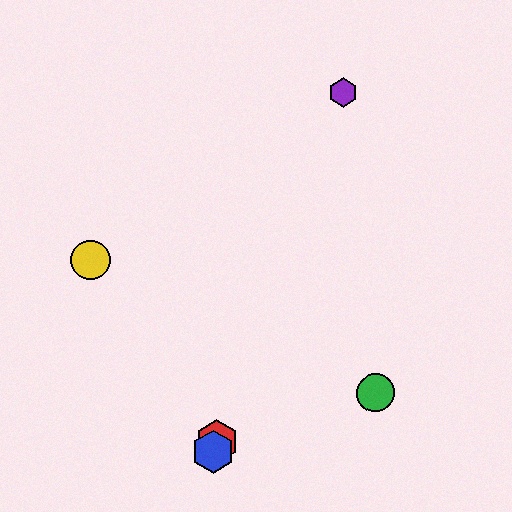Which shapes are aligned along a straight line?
The red hexagon, the blue hexagon, the purple hexagon are aligned along a straight line.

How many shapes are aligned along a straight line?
3 shapes (the red hexagon, the blue hexagon, the purple hexagon) are aligned along a straight line.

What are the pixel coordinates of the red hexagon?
The red hexagon is at (217, 442).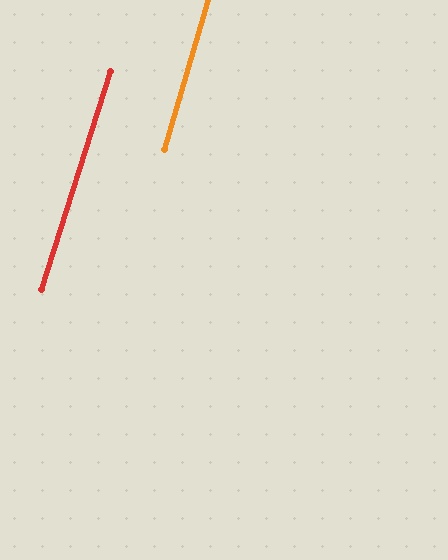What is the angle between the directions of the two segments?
Approximately 2 degrees.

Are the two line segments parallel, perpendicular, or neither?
Parallel — their directions differ by only 1.6°.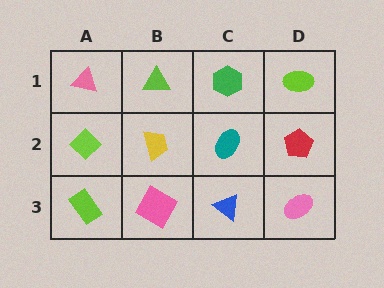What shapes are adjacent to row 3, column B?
A yellow trapezoid (row 2, column B), a lime rectangle (row 3, column A), a blue triangle (row 3, column C).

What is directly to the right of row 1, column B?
A green hexagon.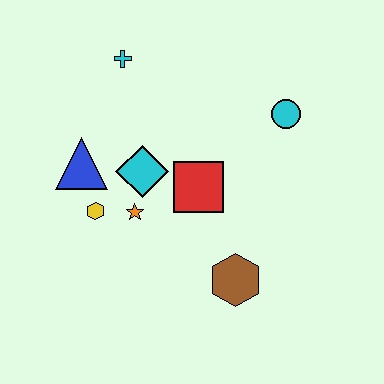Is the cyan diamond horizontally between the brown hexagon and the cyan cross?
Yes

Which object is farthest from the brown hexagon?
The cyan cross is farthest from the brown hexagon.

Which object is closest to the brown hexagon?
The red square is closest to the brown hexagon.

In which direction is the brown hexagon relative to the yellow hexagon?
The brown hexagon is to the right of the yellow hexagon.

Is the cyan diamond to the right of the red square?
No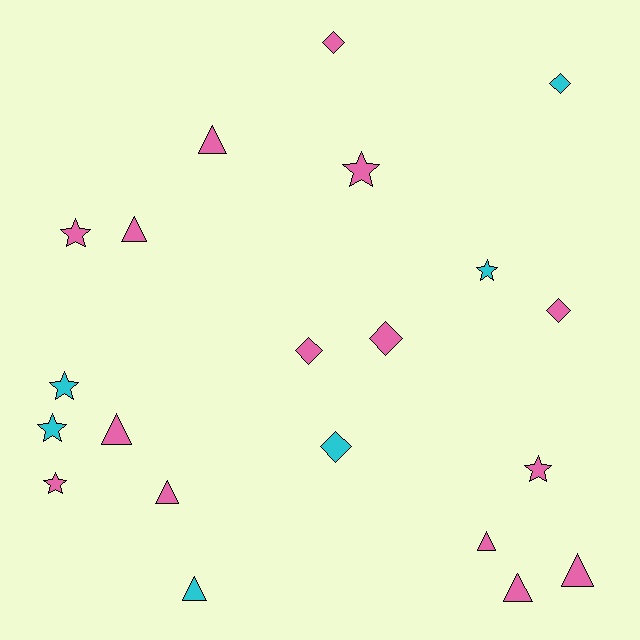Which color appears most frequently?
Pink, with 15 objects.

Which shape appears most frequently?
Triangle, with 8 objects.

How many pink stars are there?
There are 4 pink stars.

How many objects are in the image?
There are 21 objects.